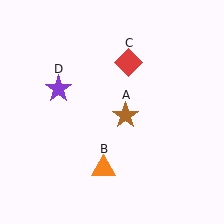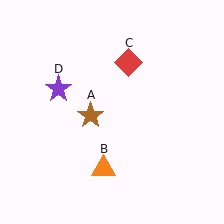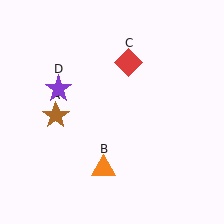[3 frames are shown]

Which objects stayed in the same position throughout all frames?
Orange triangle (object B) and red diamond (object C) and purple star (object D) remained stationary.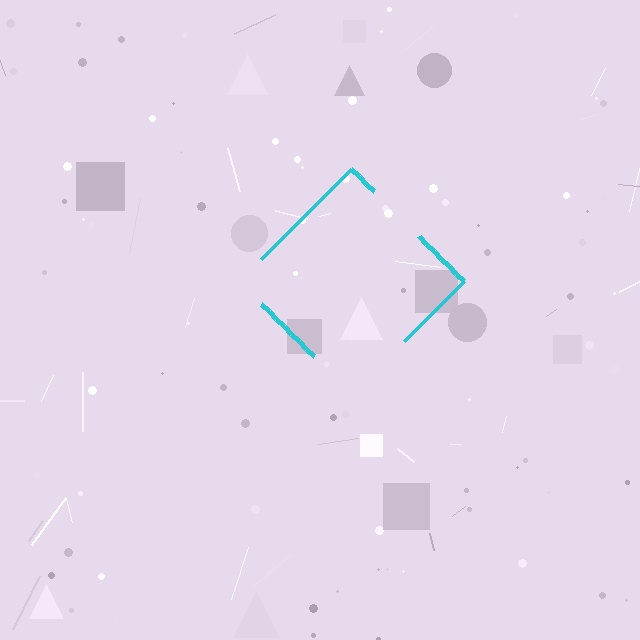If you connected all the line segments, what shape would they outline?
They would outline a diamond.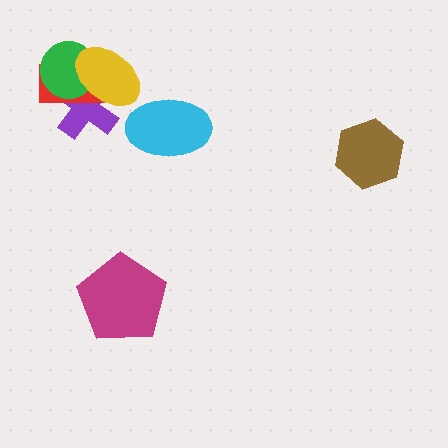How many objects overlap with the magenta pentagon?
0 objects overlap with the magenta pentagon.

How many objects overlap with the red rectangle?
3 objects overlap with the red rectangle.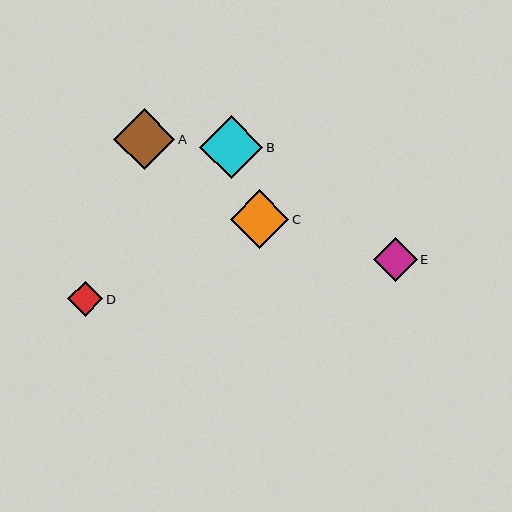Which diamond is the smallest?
Diamond D is the smallest with a size of approximately 35 pixels.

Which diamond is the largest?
Diamond B is the largest with a size of approximately 63 pixels.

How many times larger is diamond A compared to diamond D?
Diamond A is approximately 1.7 times the size of diamond D.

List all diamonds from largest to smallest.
From largest to smallest: B, A, C, E, D.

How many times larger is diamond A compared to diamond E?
Diamond A is approximately 1.4 times the size of diamond E.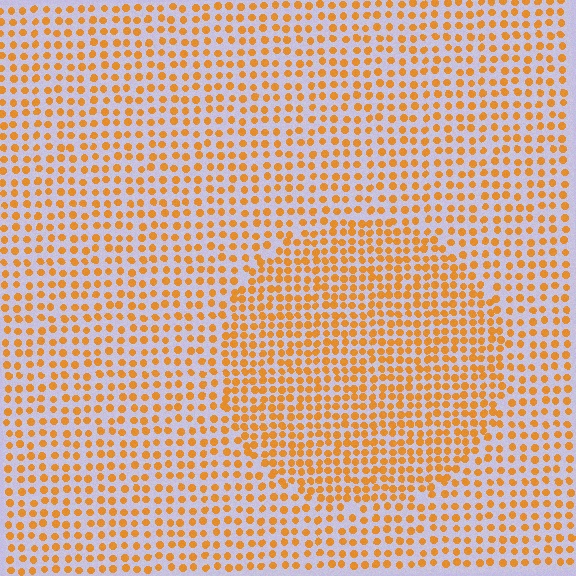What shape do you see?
I see a circle.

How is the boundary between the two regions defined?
The boundary is defined by a change in element density (approximately 1.6x ratio). All elements are the same color, size, and shape.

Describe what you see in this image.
The image contains small orange elements arranged at two different densities. A circle-shaped region is visible where the elements are more densely packed than the surrounding area.